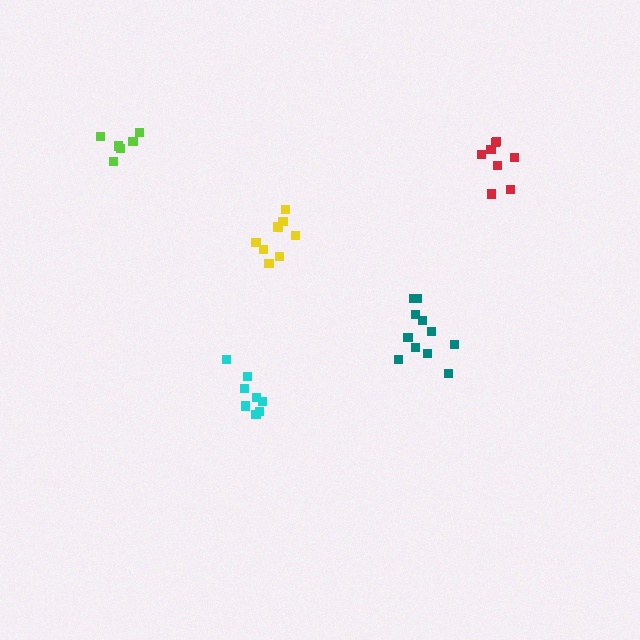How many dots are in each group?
Group 1: 8 dots, Group 2: 11 dots, Group 3: 8 dots, Group 4: 8 dots, Group 5: 6 dots (41 total).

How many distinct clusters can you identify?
There are 5 distinct clusters.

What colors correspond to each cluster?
The clusters are colored: cyan, teal, yellow, red, lime.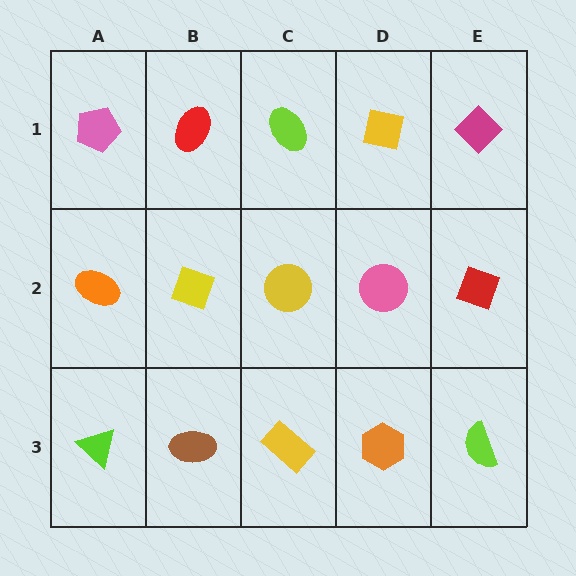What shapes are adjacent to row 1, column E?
A red diamond (row 2, column E), a yellow square (row 1, column D).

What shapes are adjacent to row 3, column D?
A pink circle (row 2, column D), a yellow rectangle (row 3, column C), a lime semicircle (row 3, column E).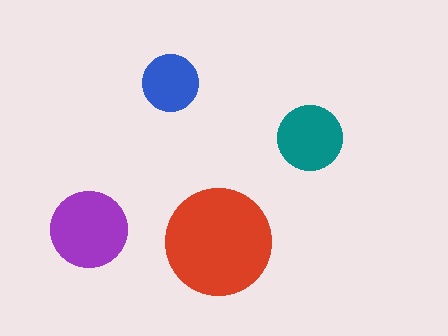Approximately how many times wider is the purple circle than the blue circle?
About 1.5 times wider.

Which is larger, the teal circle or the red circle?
The red one.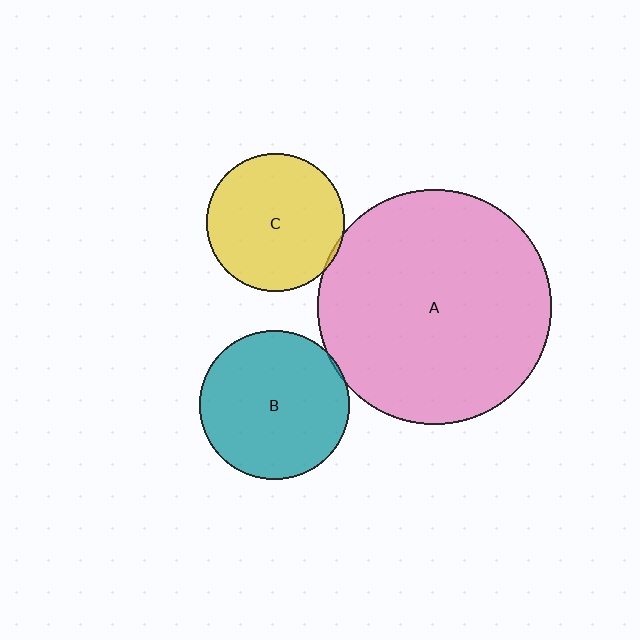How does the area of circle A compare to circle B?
Approximately 2.5 times.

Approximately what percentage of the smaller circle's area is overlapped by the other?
Approximately 5%.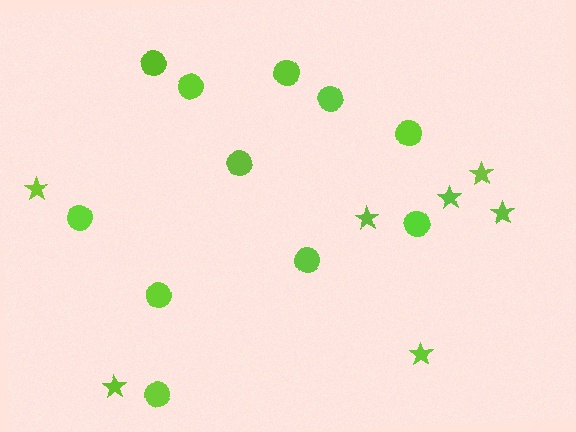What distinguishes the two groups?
There are 2 groups: one group of circles (11) and one group of stars (7).